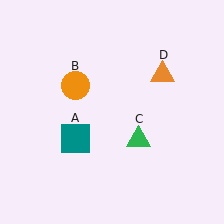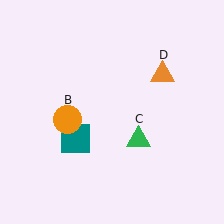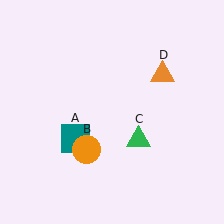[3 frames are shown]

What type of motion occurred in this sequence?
The orange circle (object B) rotated counterclockwise around the center of the scene.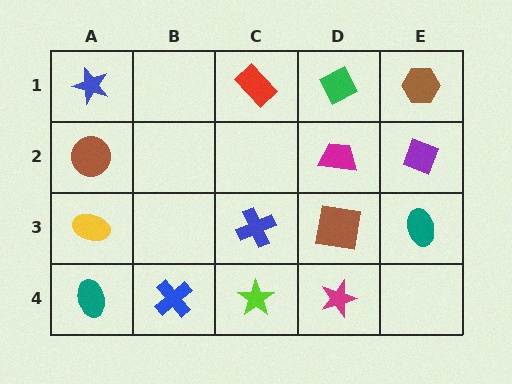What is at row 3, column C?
A blue cross.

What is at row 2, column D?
A magenta trapezoid.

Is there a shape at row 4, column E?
No, that cell is empty.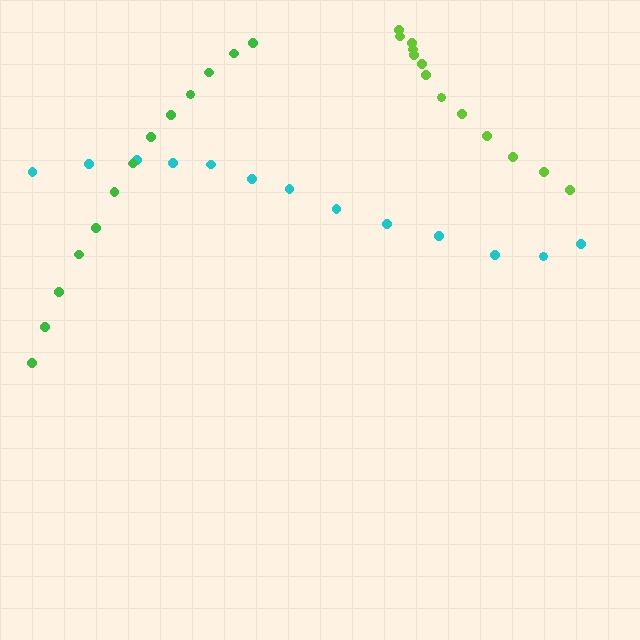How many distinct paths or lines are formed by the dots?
There are 3 distinct paths.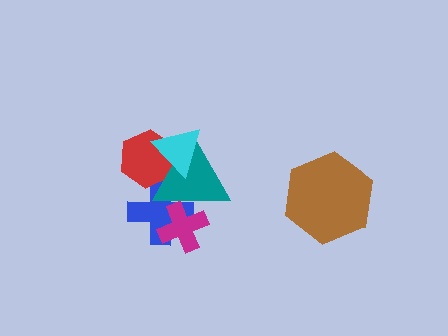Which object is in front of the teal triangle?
The cyan triangle is in front of the teal triangle.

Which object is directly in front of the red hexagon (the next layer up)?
The teal triangle is directly in front of the red hexagon.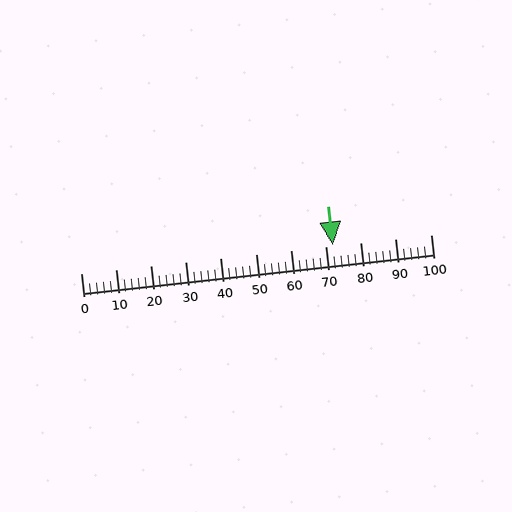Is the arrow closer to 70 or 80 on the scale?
The arrow is closer to 70.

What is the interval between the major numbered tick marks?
The major tick marks are spaced 10 units apart.